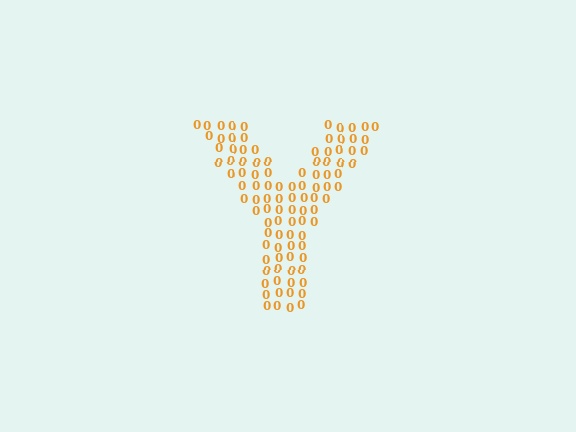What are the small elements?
The small elements are digit 0's.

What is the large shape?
The large shape is the letter Y.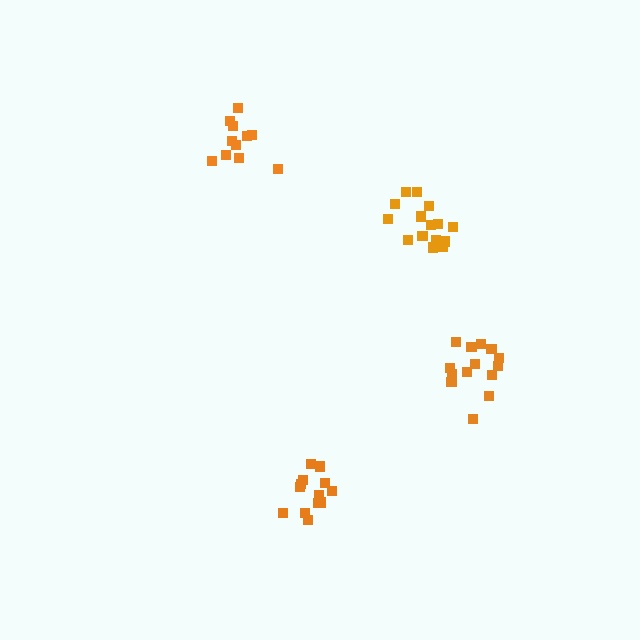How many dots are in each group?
Group 1: 14 dots, Group 2: 15 dots, Group 3: 13 dots, Group 4: 11 dots (53 total).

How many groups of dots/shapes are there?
There are 4 groups.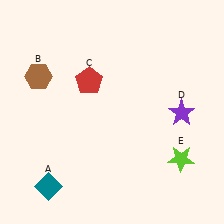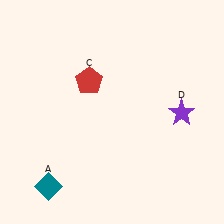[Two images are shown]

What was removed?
The lime star (E), the brown hexagon (B) were removed in Image 2.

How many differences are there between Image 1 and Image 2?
There are 2 differences between the two images.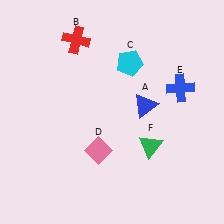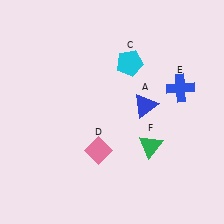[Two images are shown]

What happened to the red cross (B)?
The red cross (B) was removed in Image 2. It was in the top-left area of Image 1.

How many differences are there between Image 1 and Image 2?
There is 1 difference between the two images.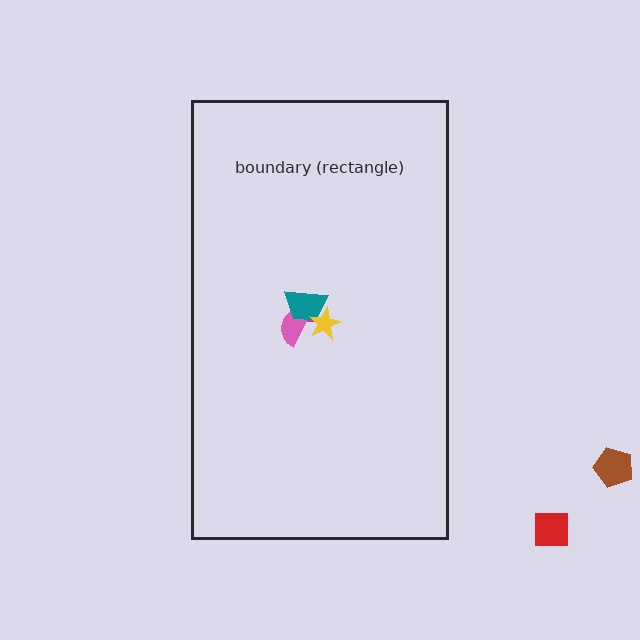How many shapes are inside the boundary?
4 inside, 2 outside.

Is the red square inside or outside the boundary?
Outside.